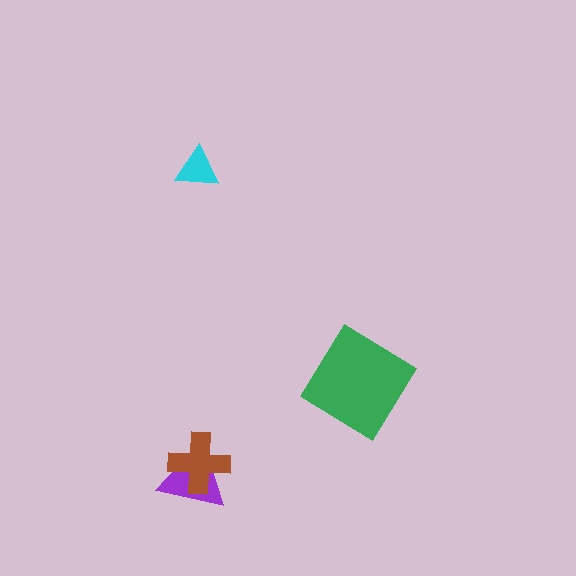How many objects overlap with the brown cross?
1 object overlaps with the brown cross.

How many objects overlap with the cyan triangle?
0 objects overlap with the cyan triangle.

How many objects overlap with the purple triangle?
1 object overlaps with the purple triangle.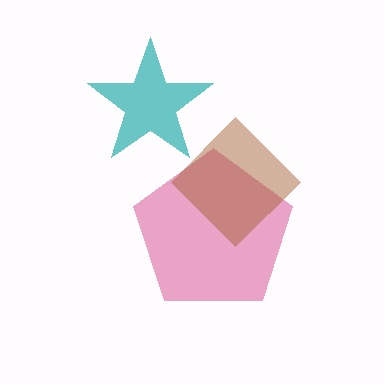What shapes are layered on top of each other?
The layered shapes are: a pink pentagon, a teal star, a brown diamond.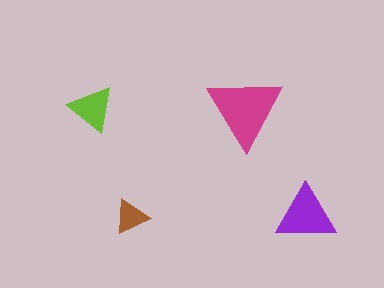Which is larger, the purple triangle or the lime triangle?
The purple one.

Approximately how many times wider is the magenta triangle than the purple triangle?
About 1.5 times wider.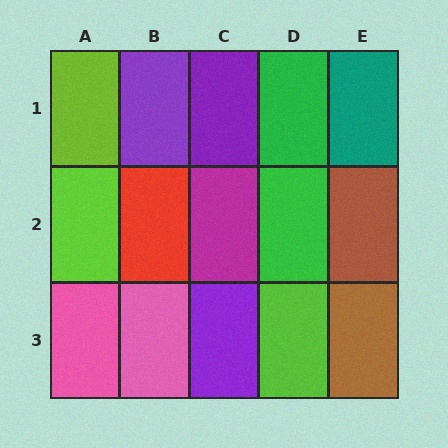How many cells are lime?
3 cells are lime.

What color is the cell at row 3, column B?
Pink.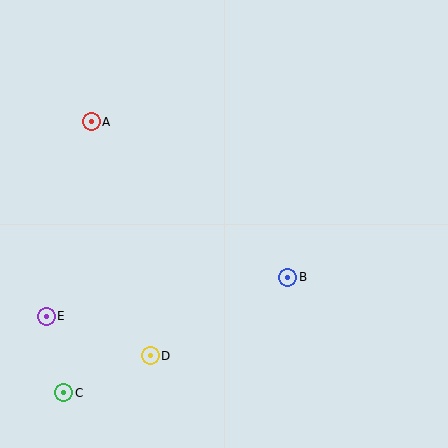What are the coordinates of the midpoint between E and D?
The midpoint between E and D is at (98, 336).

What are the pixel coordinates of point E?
Point E is at (46, 316).